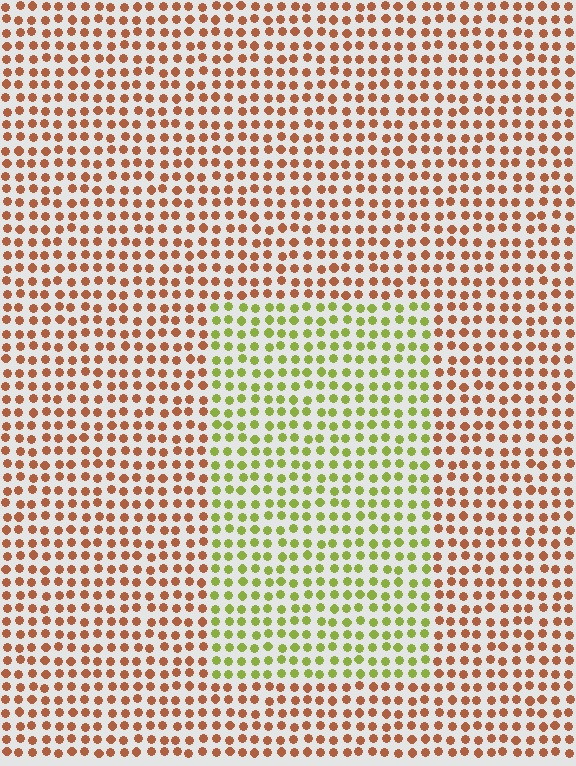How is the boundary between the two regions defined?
The boundary is defined purely by a slight shift in hue (about 63 degrees). Spacing, size, and orientation are identical on both sides.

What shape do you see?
I see a rectangle.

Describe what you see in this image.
The image is filled with small brown elements in a uniform arrangement. A rectangle-shaped region is visible where the elements are tinted to a slightly different hue, forming a subtle color boundary.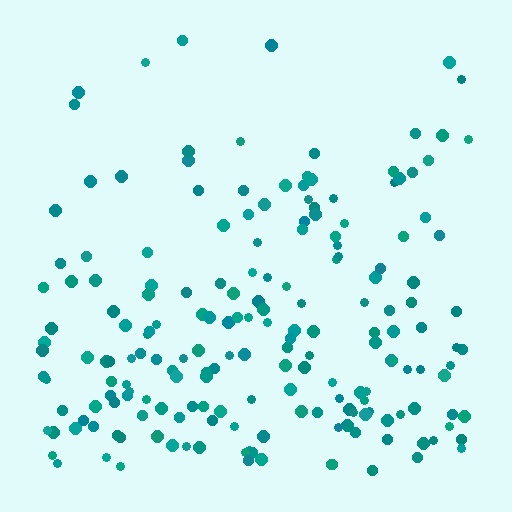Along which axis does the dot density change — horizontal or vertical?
Vertical.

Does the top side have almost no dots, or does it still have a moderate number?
Still a moderate number, just noticeably fewer than the bottom.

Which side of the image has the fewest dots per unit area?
The top.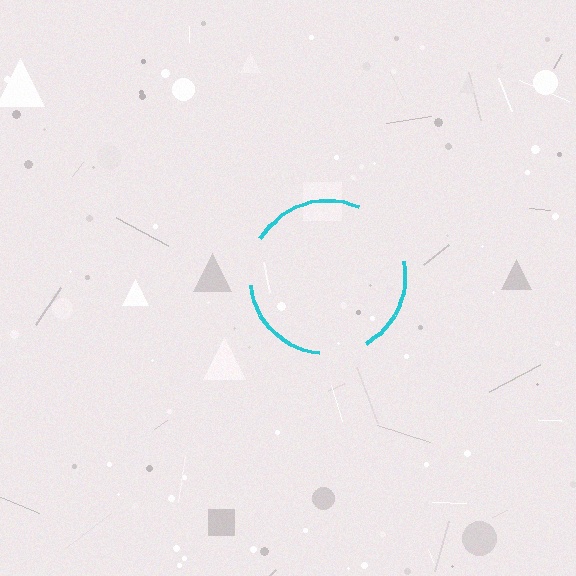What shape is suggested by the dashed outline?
The dashed outline suggests a circle.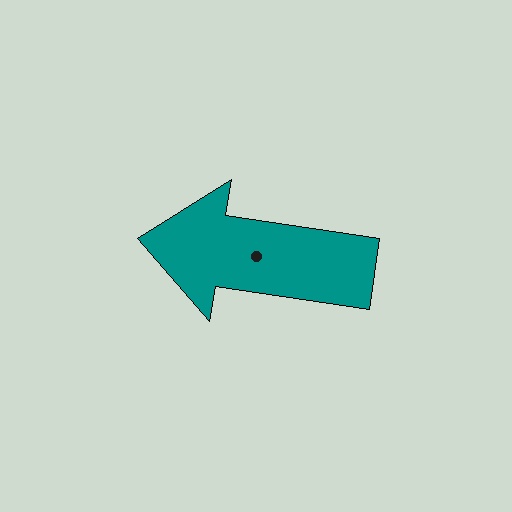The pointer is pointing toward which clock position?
Roughly 9 o'clock.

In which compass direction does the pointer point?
West.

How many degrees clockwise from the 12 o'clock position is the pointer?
Approximately 279 degrees.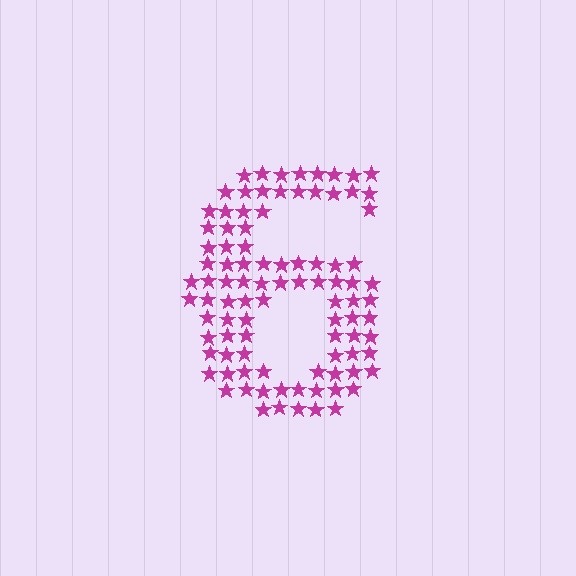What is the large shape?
The large shape is the digit 6.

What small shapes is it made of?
It is made of small stars.